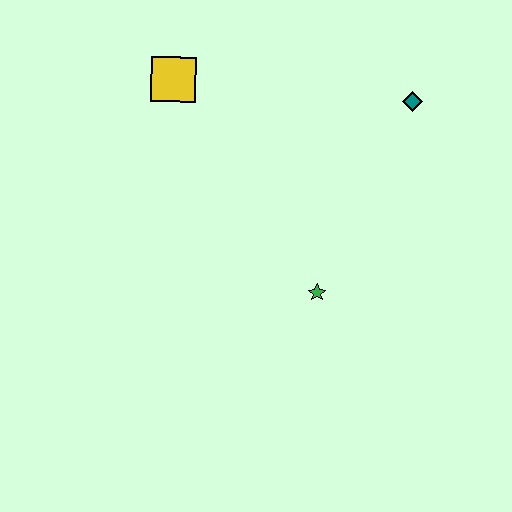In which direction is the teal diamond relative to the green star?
The teal diamond is above the green star.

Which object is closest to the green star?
The teal diamond is closest to the green star.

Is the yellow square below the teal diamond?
No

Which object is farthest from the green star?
The yellow square is farthest from the green star.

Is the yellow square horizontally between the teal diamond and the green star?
No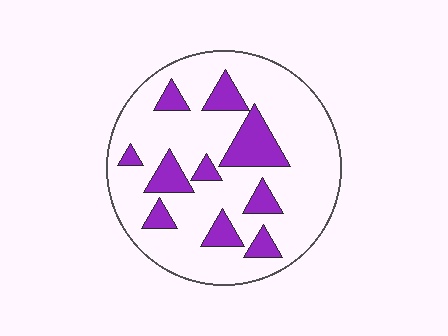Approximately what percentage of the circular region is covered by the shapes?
Approximately 20%.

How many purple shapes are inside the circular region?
10.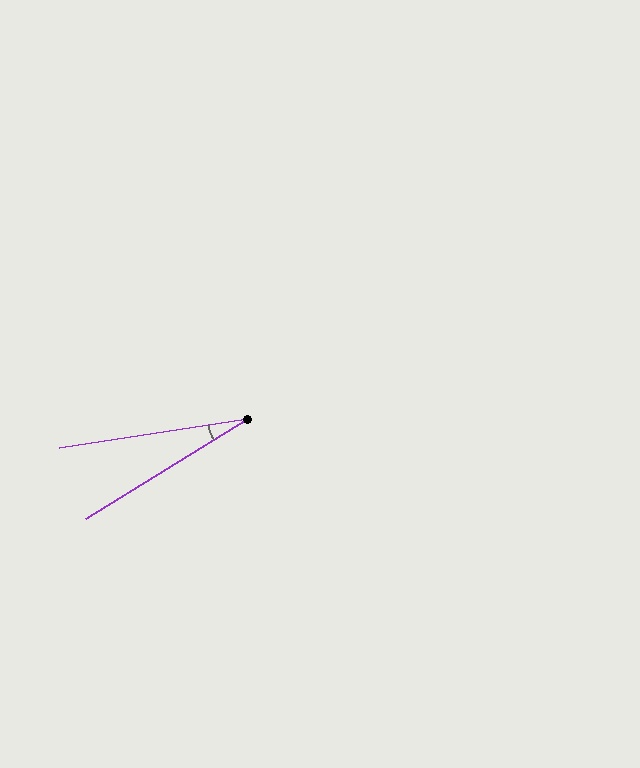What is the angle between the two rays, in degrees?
Approximately 23 degrees.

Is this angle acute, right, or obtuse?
It is acute.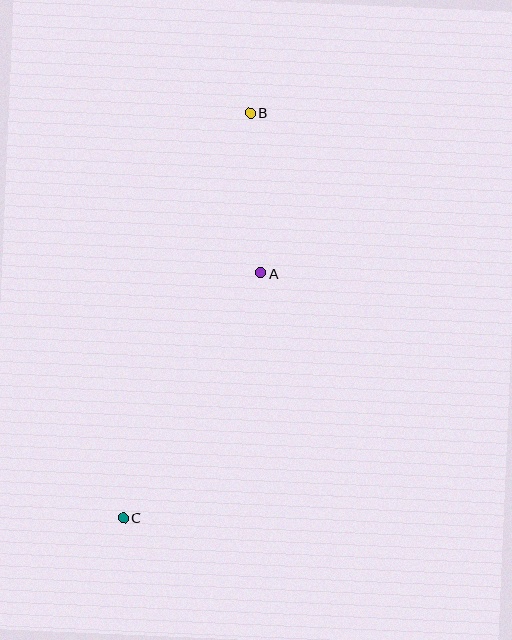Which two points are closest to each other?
Points A and B are closest to each other.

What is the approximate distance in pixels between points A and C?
The distance between A and C is approximately 281 pixels.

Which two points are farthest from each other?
Points B and C are farthest from each other.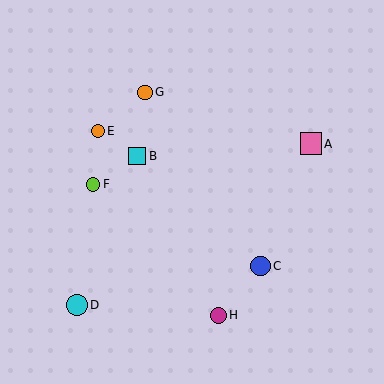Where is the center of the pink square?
The center of the pink square is at (311, 144).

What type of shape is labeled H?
Shape H is a magenta circle.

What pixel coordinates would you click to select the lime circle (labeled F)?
Click at (93, 184) to select the lime circle F.